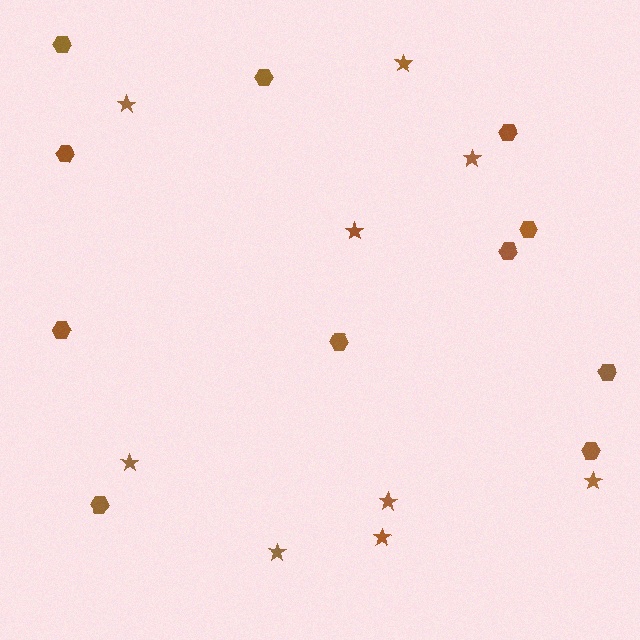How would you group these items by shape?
There are 2 groups: one group of stars (9) and one group of hexagons (11).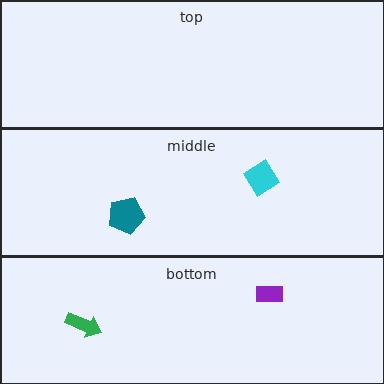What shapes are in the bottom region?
The green arrow, the purple rectangle.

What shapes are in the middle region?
The cyan diamond, the teal pentagon.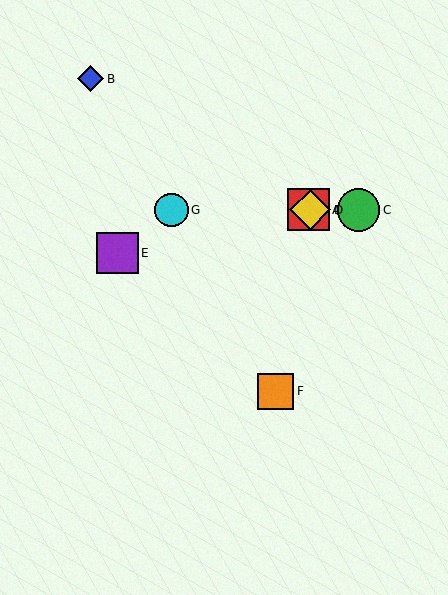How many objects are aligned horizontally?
4 objects (A, C, D, G) are aligned horizontally.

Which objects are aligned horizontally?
Objects A, C, D, G are aligned horizontally.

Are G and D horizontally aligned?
Yes, both are at y≈210.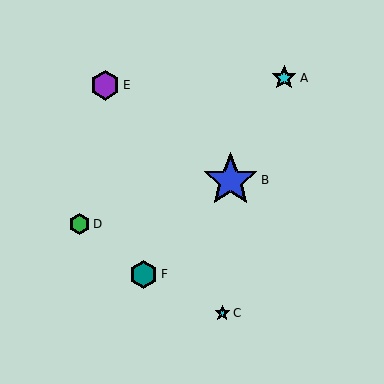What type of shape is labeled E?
Shape E is a purple hexagon.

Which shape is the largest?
The blue star (labeled B) is the largest.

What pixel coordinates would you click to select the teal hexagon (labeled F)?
Click at (143, 274) to select the teal hexagon F.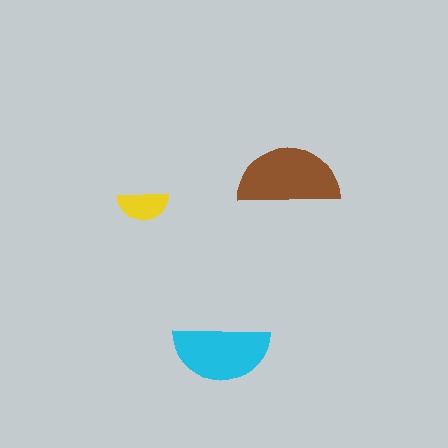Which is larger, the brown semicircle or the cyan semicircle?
The brown one.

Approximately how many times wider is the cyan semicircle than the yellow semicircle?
About 2 times wider.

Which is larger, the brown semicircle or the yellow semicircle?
The brown one.